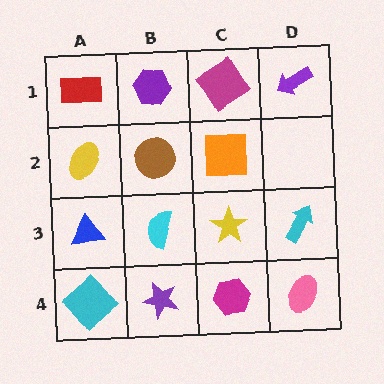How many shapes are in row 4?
4 shapes.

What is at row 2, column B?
A brown circle.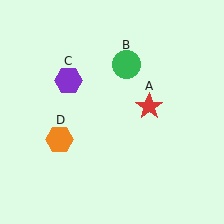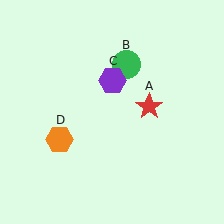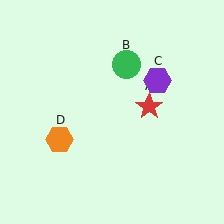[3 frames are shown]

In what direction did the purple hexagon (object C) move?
The purple hexagon (object C) moved right.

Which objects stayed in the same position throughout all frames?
Red star (object A) and green circle (object B) and orange hexagon (object D) remained stationary.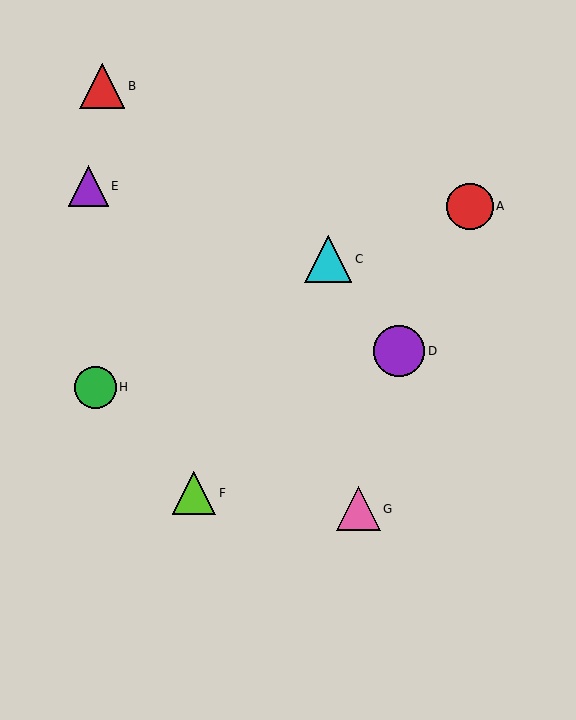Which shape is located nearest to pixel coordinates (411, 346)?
The purple circle (labeled D) at (399, 351) is nearest to that location.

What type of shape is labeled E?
Shape E is a purple triangle.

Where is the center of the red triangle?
The center of the red triangle is at (102, 86).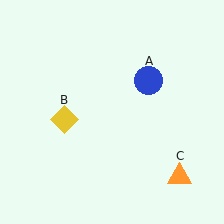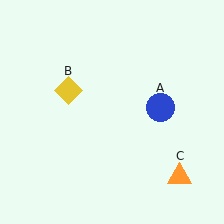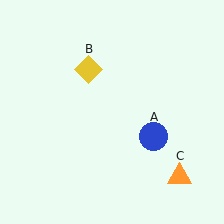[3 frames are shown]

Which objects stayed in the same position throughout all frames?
Orange triangle (object C) remained stationary.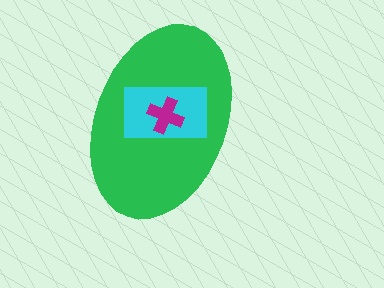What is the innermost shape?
The magenta cross.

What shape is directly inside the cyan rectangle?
The magenta cross.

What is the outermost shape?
The green ellipse.